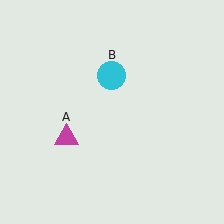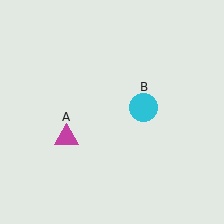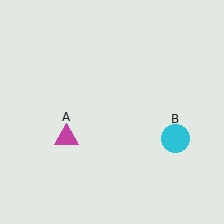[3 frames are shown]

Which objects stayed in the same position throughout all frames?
Magenta triangle (object A) remained stationary.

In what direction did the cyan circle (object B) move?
The cyan circle (object B) moved down and to the right.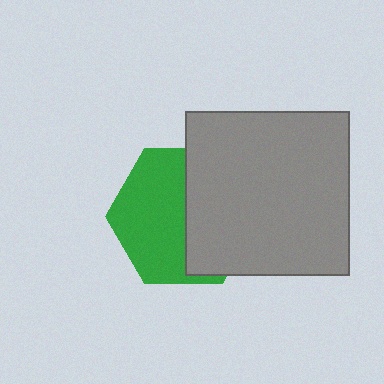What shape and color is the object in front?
The object in front is a gray square.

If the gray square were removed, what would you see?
You would see the complete green hexagon.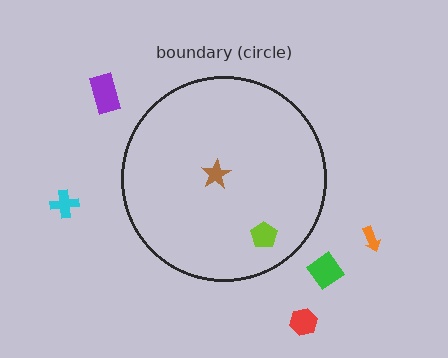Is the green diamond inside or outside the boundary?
Outside.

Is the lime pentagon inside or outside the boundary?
Inside.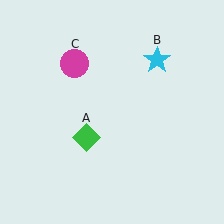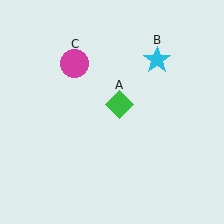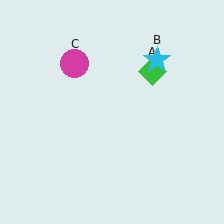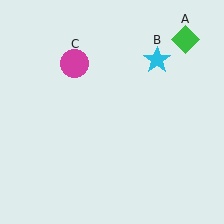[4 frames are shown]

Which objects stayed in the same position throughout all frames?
Cyan star (object B) and magenta circle (object C) remained stationary.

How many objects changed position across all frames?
1 object changed position: green diamond (object A).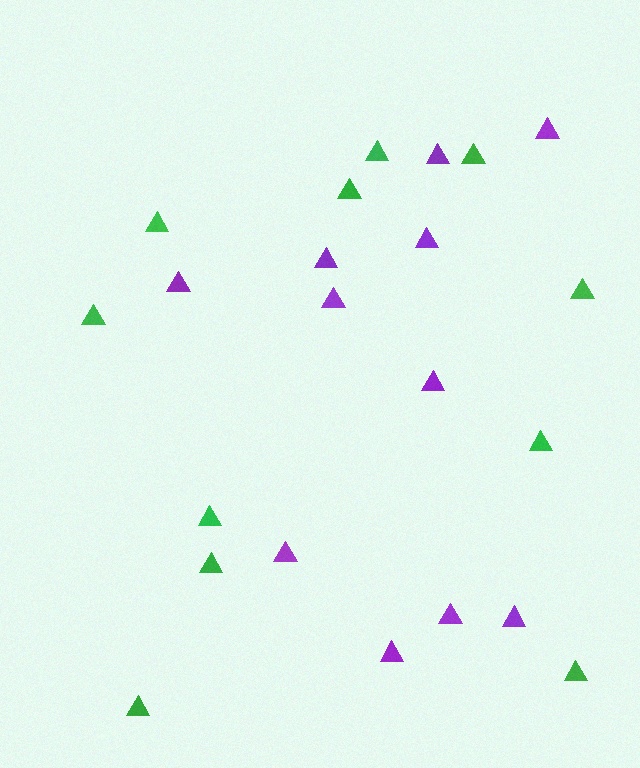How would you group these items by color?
There are 2 groups: one group of purple triangles (11) and one group of green triangles (11).